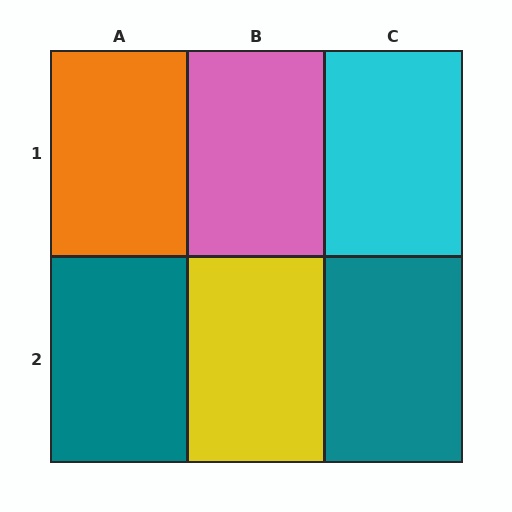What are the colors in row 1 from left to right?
Orange, pink, cyan.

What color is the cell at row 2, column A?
Teal.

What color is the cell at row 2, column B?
Yellow.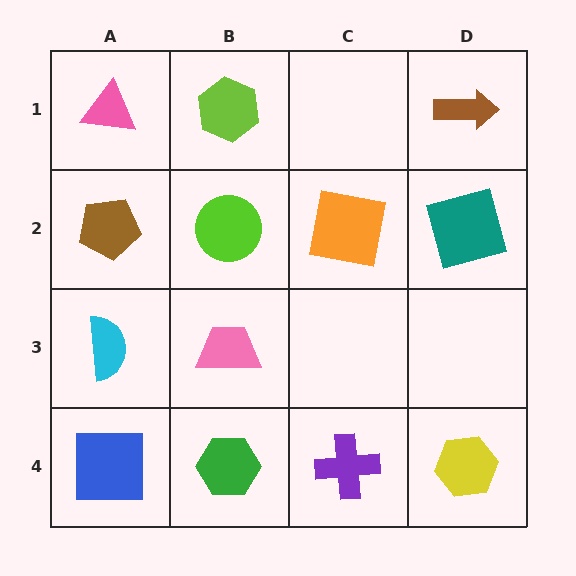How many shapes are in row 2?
4 shapes.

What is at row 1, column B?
A lime hexagon.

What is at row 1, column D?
A brown arrow.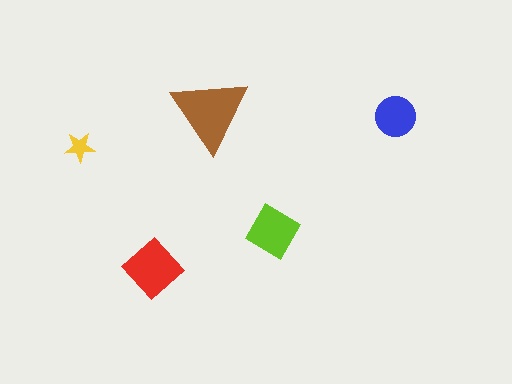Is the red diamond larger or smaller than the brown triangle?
Smaller.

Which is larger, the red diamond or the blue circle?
The red diamond.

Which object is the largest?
The brown triangle.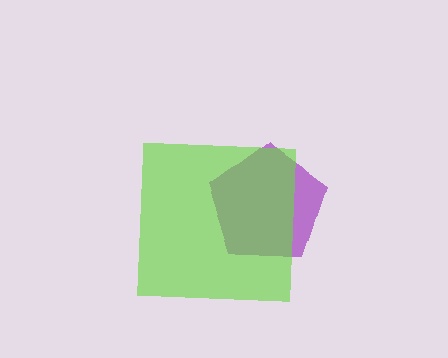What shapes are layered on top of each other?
The layered shapes are: a purple pentagon, a lime square.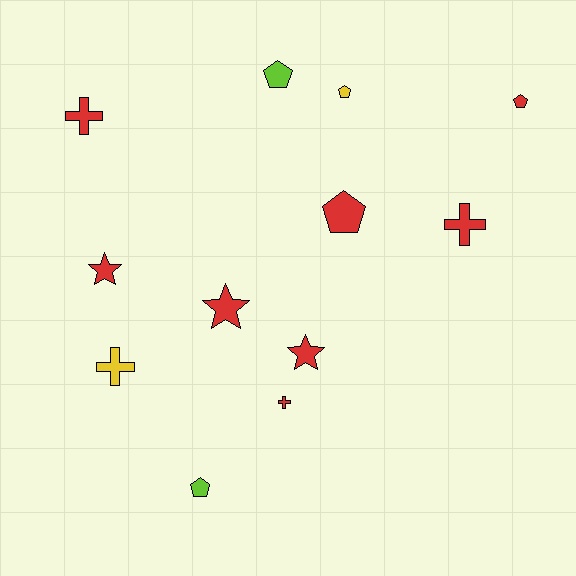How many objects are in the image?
There are 12 objects.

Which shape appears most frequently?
Pentagon, with 5 objects.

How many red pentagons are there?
There are 2 red pentagons.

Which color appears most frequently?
Red, with 8 objects.